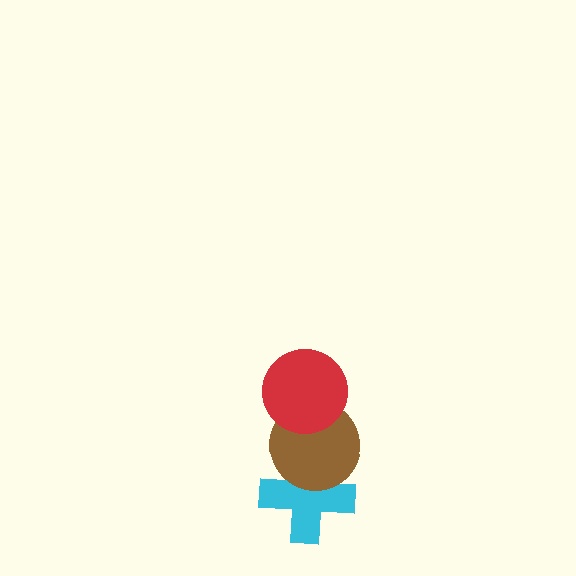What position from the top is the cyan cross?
The cyan cross is 3rd from the top.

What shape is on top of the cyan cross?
The brown circle is on top of the cyan cross.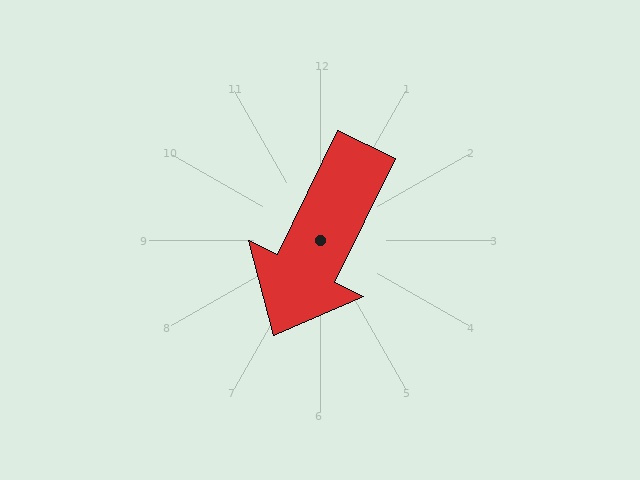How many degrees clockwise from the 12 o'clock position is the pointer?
Approximately 206 degrees.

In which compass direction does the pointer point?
Southwest.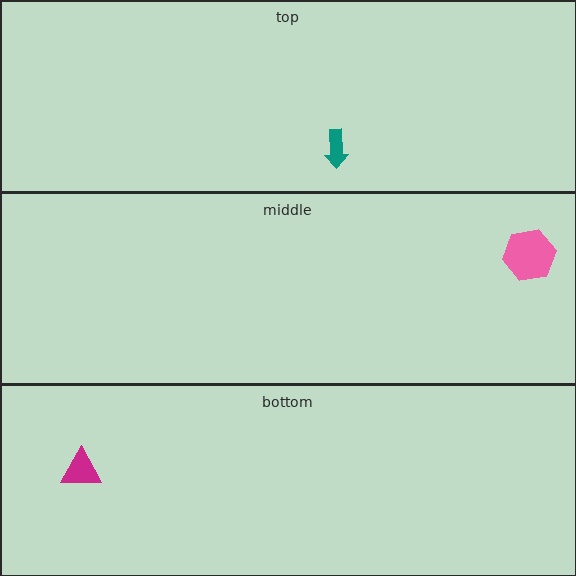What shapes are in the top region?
The teal arrow.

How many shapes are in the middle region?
1.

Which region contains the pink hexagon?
The middle region.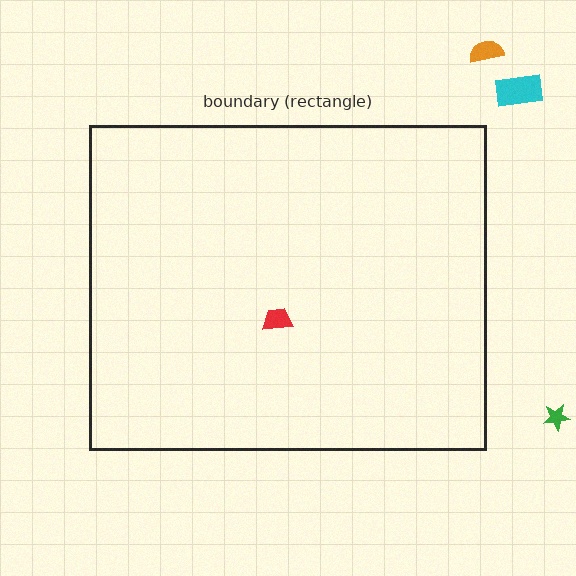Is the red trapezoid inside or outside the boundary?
Inside.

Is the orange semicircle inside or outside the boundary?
Outside.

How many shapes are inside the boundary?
1 inside, 3 outside.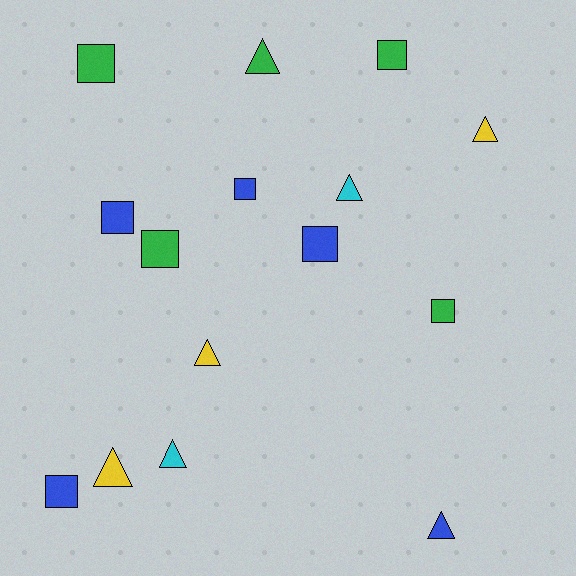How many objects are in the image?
There are 15 objects.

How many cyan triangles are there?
There are 2 cyan triangles.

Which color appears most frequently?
Green, with 5 objects.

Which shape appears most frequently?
Square, with 8 objects.